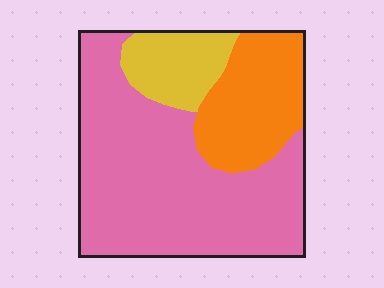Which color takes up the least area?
Yellow, at roughly 15%.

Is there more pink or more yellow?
Pink.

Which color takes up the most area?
Pink, at roughly 65%.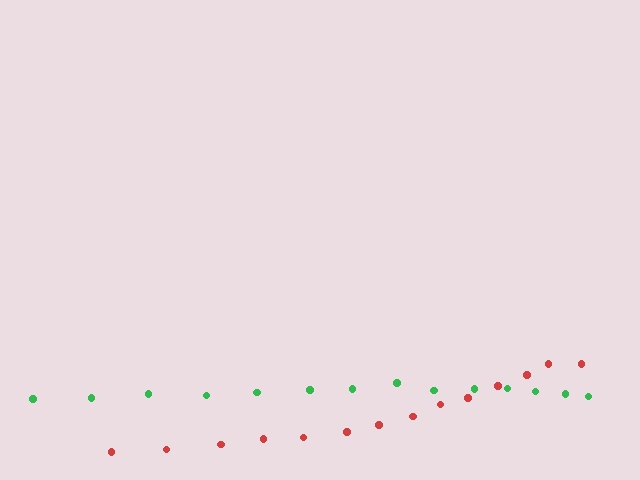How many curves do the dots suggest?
There are 2 distinct paths.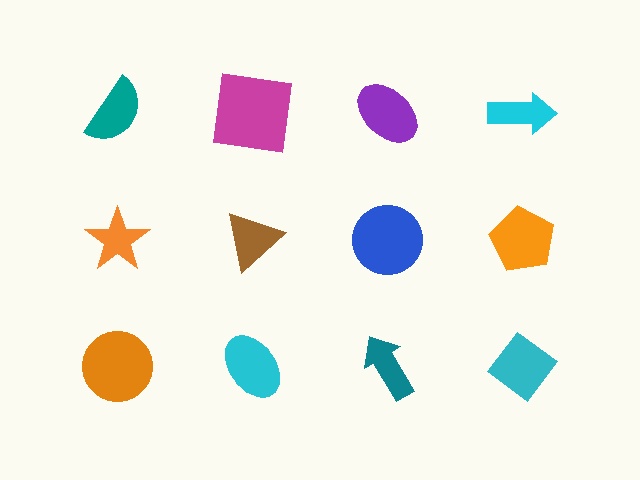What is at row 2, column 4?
An orange pentagon.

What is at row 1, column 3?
A purple ellipse.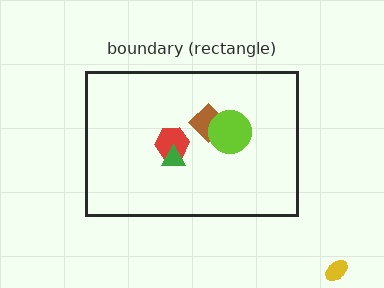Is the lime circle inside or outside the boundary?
Inside.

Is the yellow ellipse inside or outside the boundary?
Outside.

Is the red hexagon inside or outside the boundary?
Inside.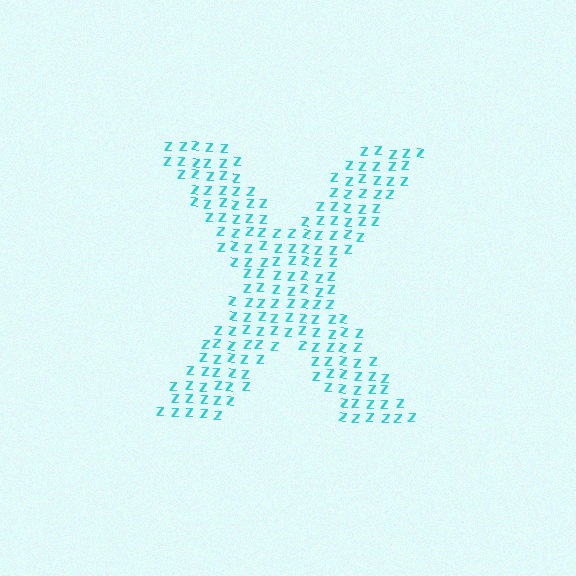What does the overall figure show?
The overall figure shows the letter X.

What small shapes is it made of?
It is made of small letter Z's.